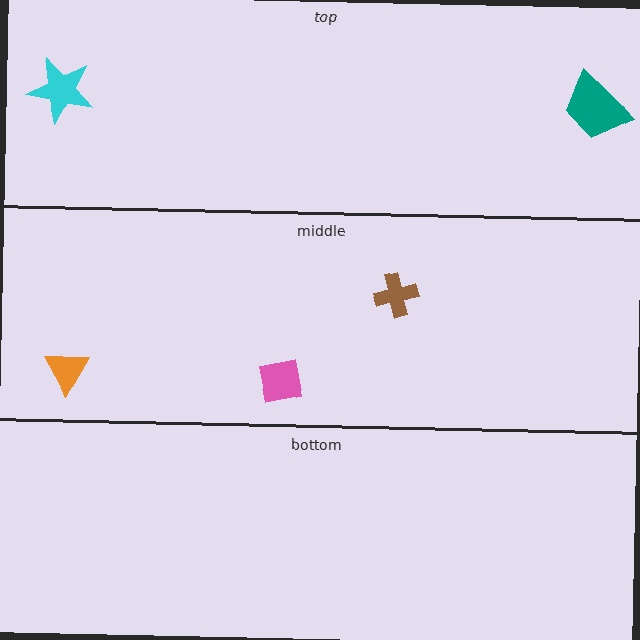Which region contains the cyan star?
The top region.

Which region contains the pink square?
The middle region.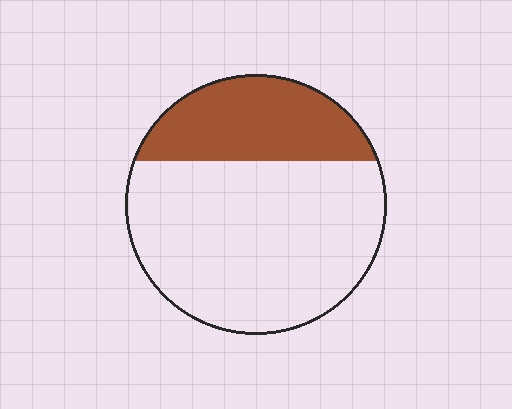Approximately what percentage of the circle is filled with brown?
Approximately 30%.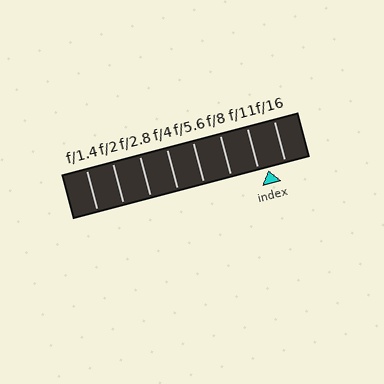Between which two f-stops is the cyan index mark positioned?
The index mark is between f/11 and f/16.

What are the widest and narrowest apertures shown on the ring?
The widest aperture shown is f/1.4 and the narrowest is f/16.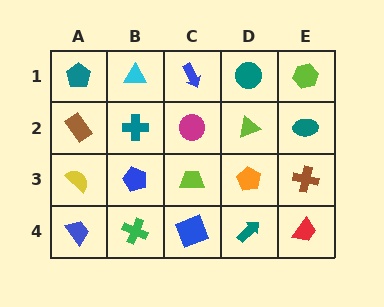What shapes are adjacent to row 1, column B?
A teal cross (row 2, column B), a teal pentagon (row 1, column A), a blue arrow (row 1, column C).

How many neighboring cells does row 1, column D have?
3.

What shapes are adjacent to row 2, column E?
A lime hexagon (row 1, column E), a brown cross (row 3, column E), a lime triangle (row 2, column D).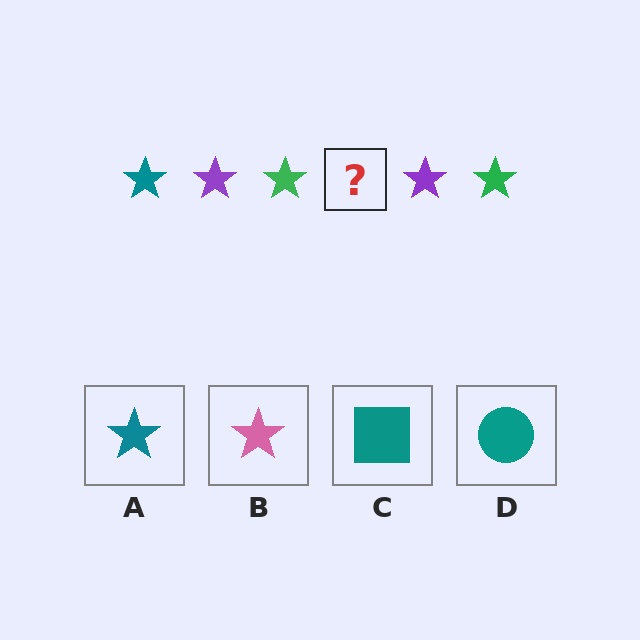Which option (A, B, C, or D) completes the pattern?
A.